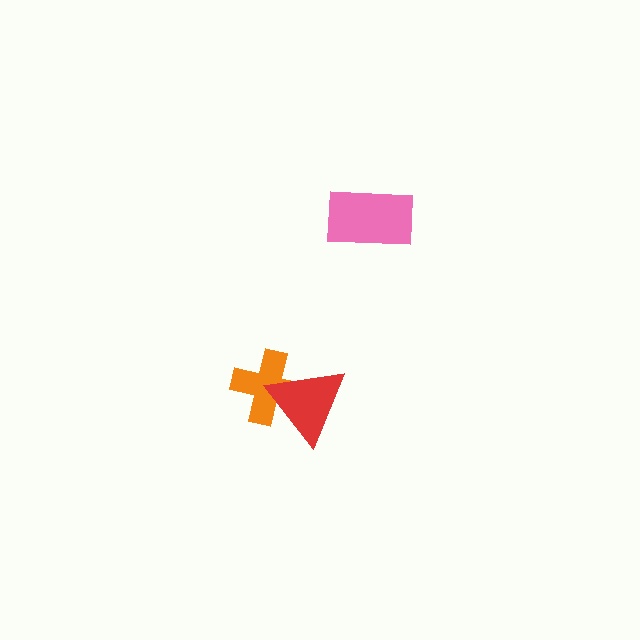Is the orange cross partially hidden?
Yes, it is partially covered by another shape.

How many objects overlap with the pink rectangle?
0 objects overlap with the pink rectangle.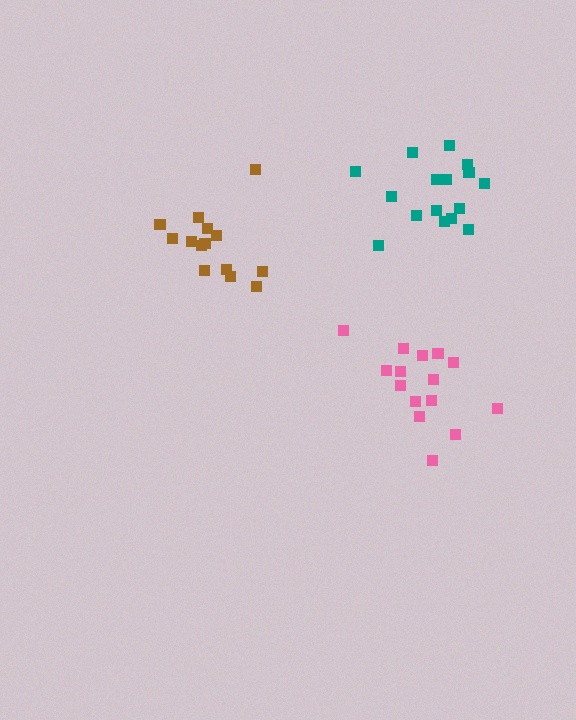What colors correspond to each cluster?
The clusters are colored: teal, pink, brown.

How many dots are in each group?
Group 1: 16 dots, Group 2: 15 dots, Group 3: 14 dots (45 total).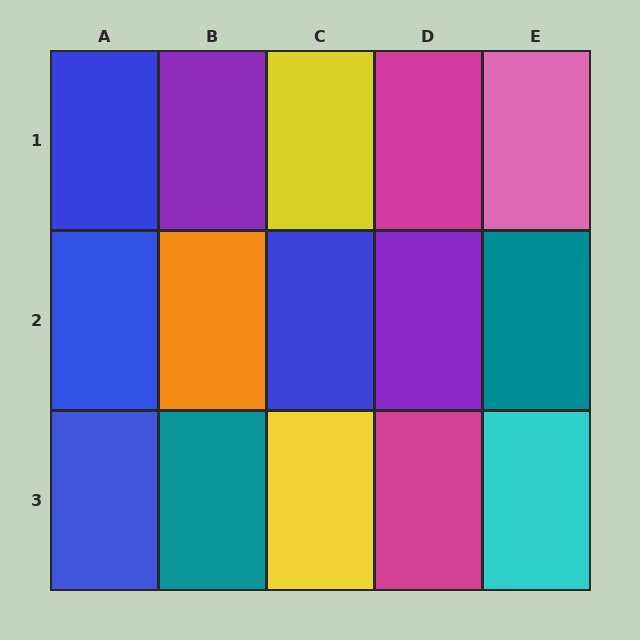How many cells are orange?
1 cell is orange.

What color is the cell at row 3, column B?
Teal.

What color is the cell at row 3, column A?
Blue.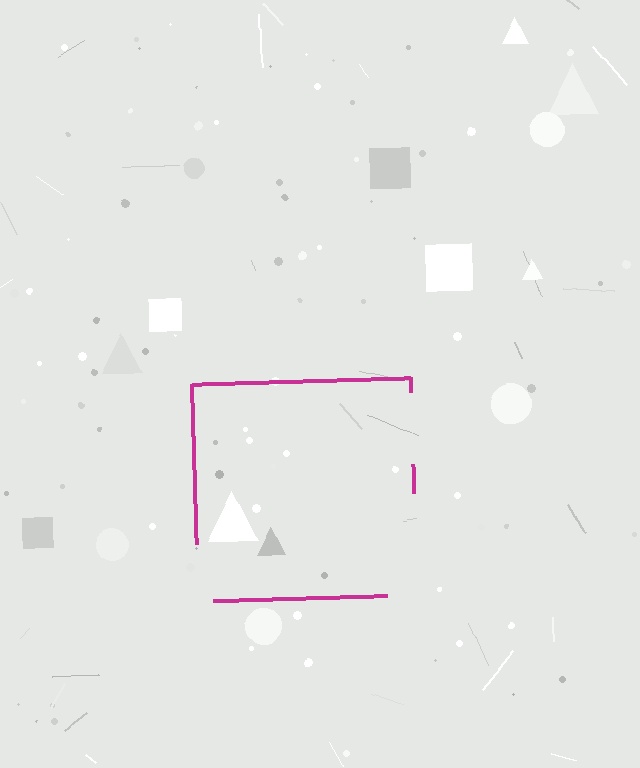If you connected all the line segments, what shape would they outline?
They would outline a square.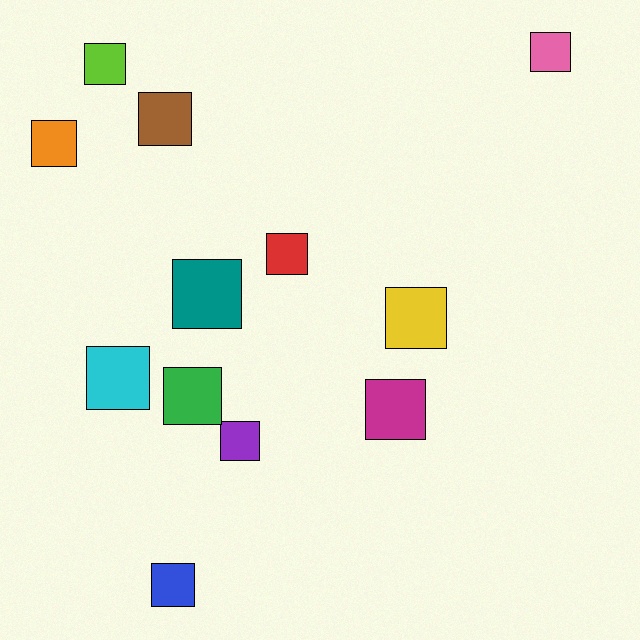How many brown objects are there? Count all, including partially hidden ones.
There is 1 brown object.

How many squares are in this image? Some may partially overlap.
There are 12 squares.